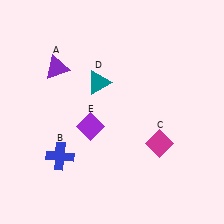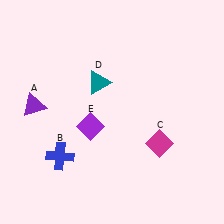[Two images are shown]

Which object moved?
The purple triangle (A) moved down.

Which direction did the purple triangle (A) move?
The purple triangle (A) moved down.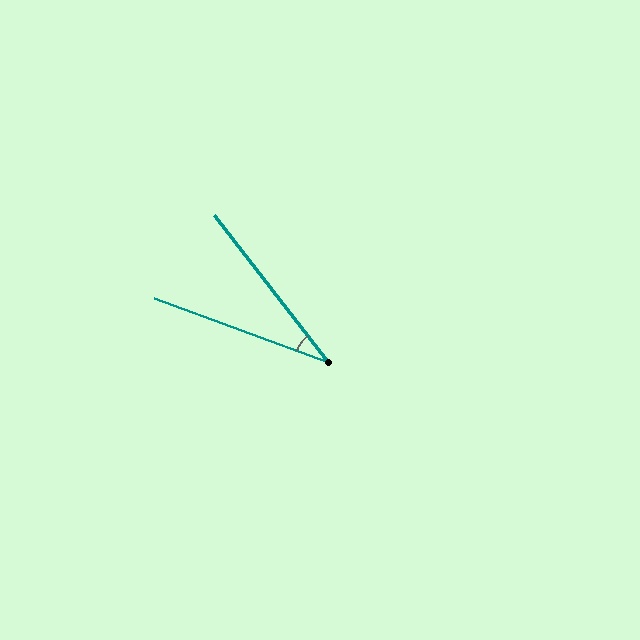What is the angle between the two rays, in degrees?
Approximately 32 degrees.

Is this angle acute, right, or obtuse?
It is acute.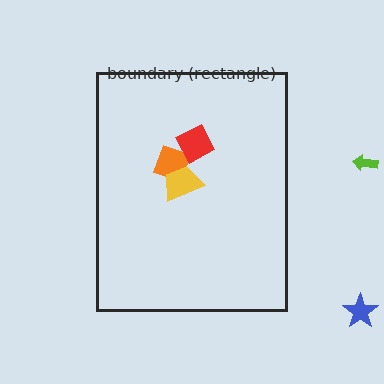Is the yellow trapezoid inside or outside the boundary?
Inside.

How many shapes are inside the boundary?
3 inside, 2 outside.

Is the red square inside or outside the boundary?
Inside.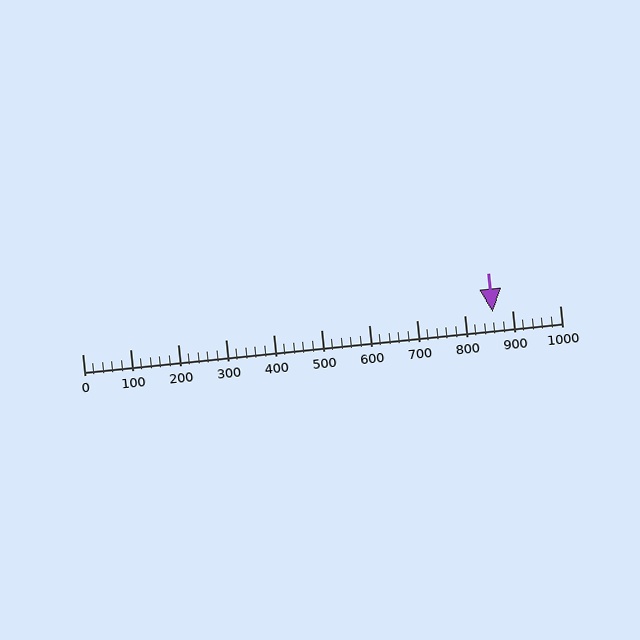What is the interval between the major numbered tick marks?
The major tick marks are spaced 100 units apart.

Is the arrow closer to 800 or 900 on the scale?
The arrow is closer to 900.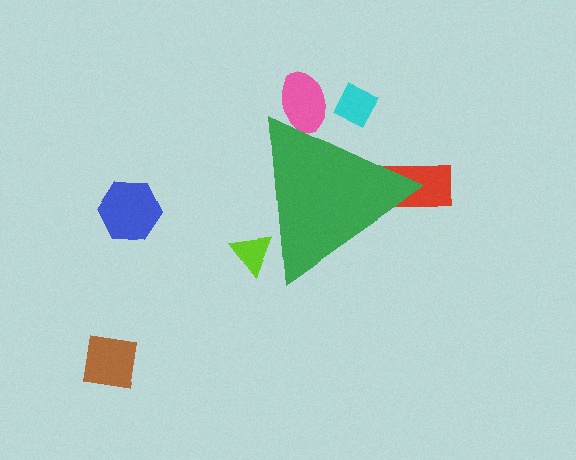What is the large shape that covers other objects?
A green triangle.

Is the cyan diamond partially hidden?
Yes, the cyan diamond is partially hidden behind the green triangle.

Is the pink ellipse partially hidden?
Yes, the pink ellipse is partially hidden behind the green triangle.